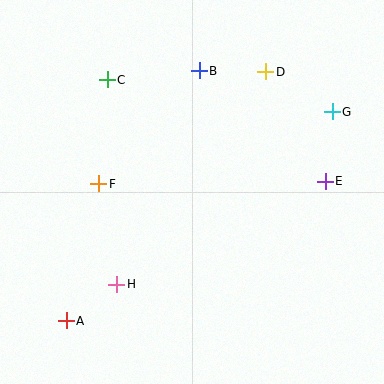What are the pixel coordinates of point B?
Point B is at (199, 71).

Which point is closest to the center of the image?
Point F at (99, 184) is closest to the center.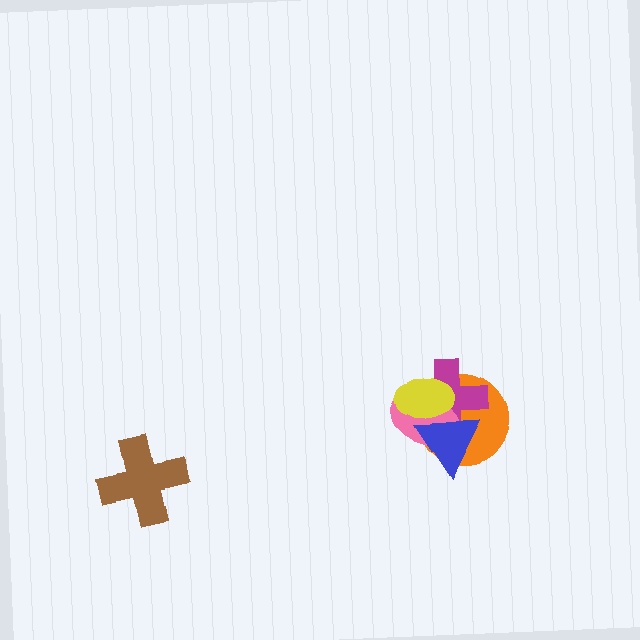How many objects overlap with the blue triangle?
4 objects overlap with the blue triangle.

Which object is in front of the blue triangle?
The yellow ellipse is in front of the blue triangle.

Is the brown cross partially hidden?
No, no other shape covers it.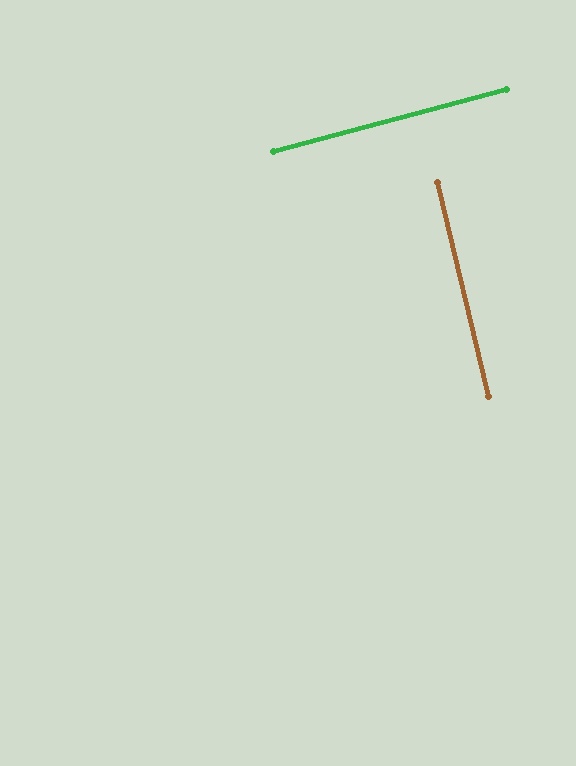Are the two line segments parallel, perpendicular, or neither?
Perpendicular — they meet at approximately 88°.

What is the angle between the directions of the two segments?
Approximately 88 degrees.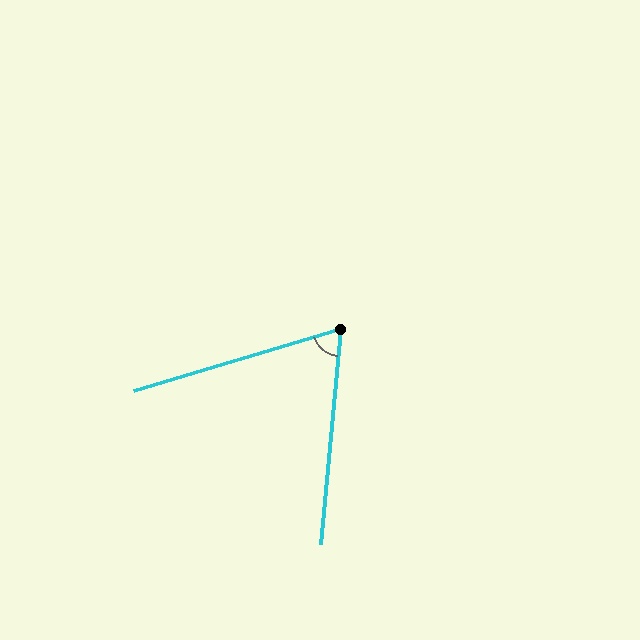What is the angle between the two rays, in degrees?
Approximately 68 degrees.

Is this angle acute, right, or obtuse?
It is acute.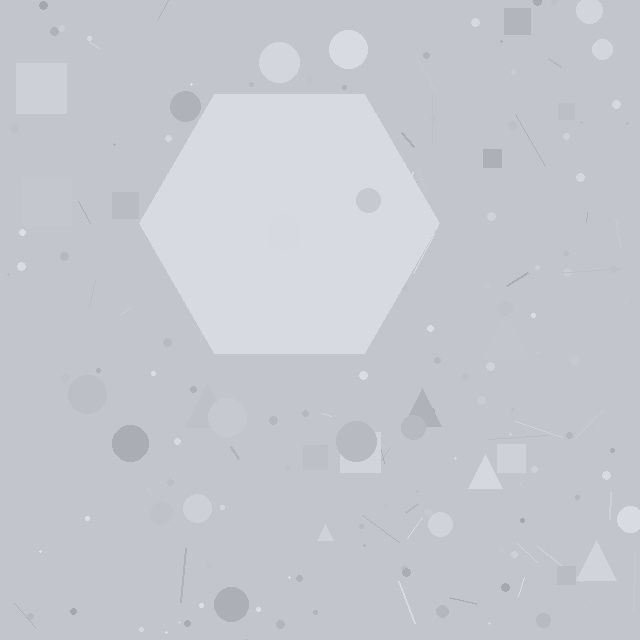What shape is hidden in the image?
A hexagon is hidden in the image.